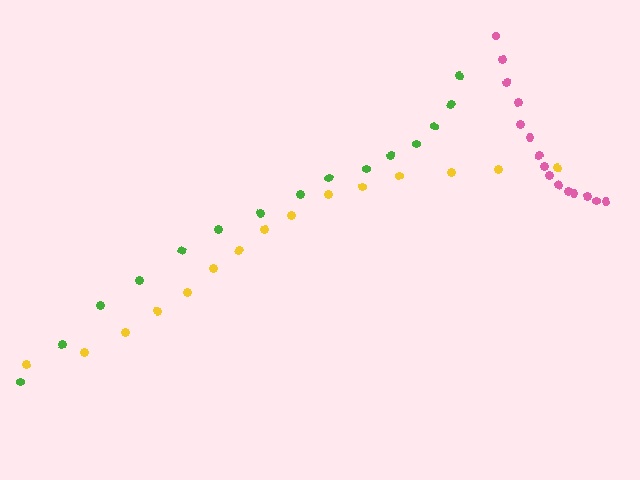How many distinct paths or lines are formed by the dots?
There are 3 distinct paths.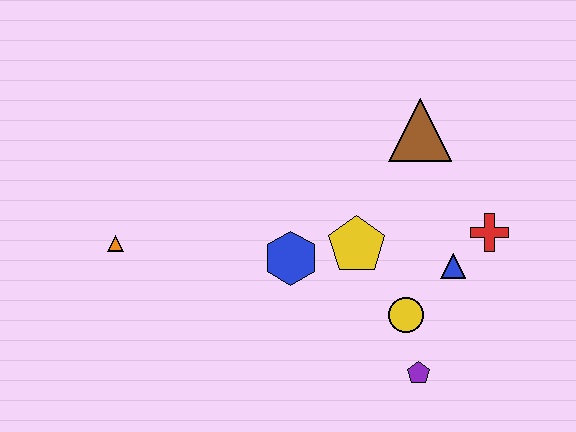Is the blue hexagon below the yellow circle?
No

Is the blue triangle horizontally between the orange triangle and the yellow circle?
No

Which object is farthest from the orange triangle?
The red cross is farthest from the orange triangle.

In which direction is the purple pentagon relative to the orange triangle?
The purple pentagon is to the right of the orange triangle.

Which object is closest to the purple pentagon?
The yellow circle is closest to the purple pentagon.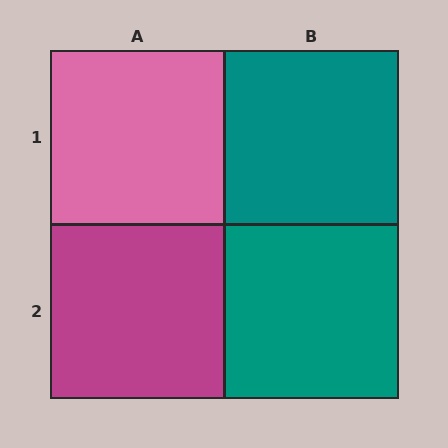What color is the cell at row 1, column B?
Teal.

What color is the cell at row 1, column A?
Pink.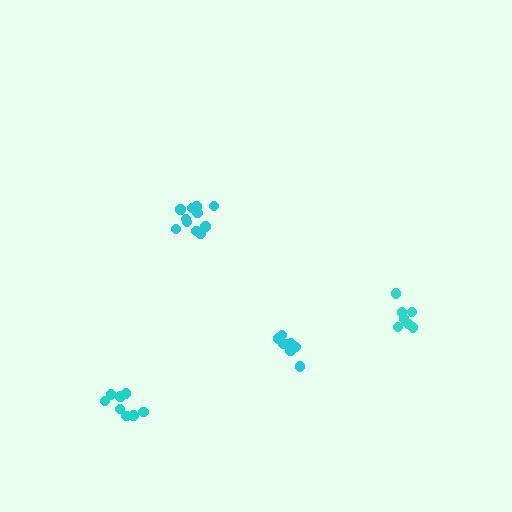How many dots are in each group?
Group 1: 8 dots, Group 2: 8 dots, Group 3: 8 dots, Group 4: 11 dots (35 total).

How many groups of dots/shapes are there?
There are 4 groups.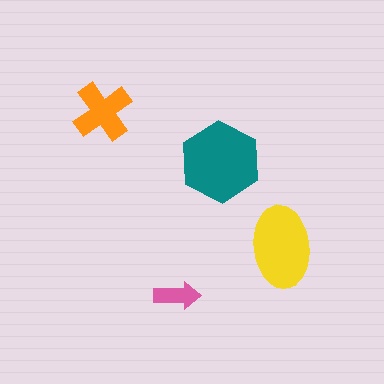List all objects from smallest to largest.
The pink arrow, the orange cross, the yellow ellipse, the teal hexagon.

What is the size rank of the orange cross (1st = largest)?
3rd.